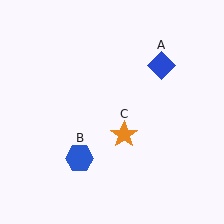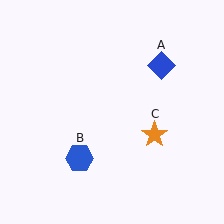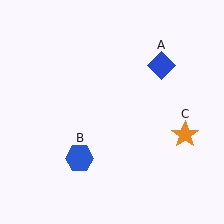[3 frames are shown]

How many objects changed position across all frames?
1 object changed position: orange star (object C).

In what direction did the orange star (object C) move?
The orange star (object C) moved right.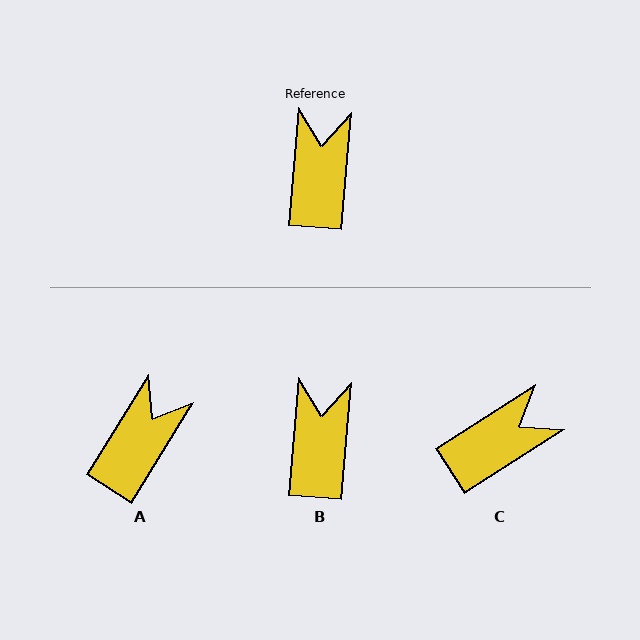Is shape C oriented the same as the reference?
No, it is off by about 53 degrees.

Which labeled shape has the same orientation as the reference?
B.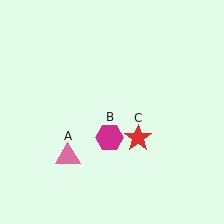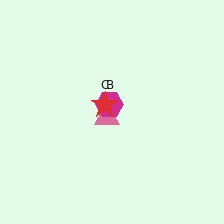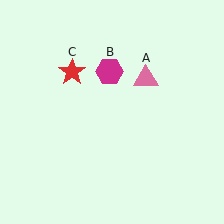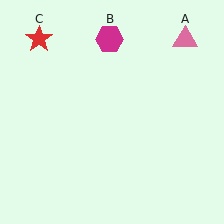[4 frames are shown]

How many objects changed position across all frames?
3 objects changed position: pink triangle (object A), magenta hexagon (object B), red star (object C).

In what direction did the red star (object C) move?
The red star (object C) moved up and to the left.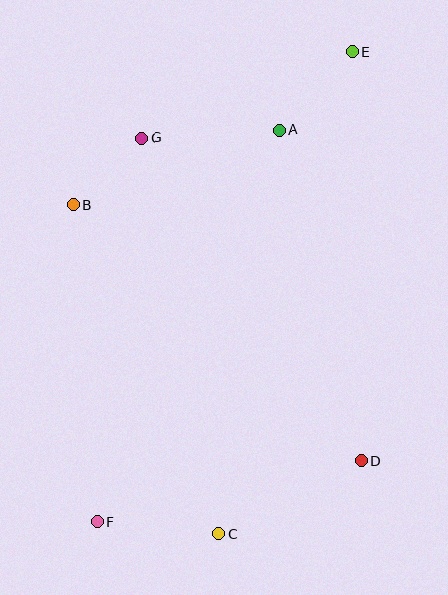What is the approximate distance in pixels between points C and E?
The distance between C and E is approximately 500 pixels.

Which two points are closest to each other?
Points B and G are closest to each other.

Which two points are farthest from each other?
Points E and F are farthest from each other.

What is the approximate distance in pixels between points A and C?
The distance between A and C is approximately 408 pixels.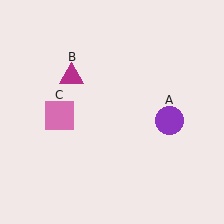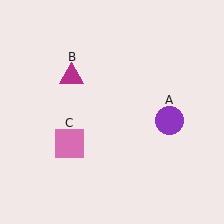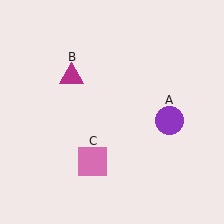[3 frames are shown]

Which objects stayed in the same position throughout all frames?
Purple circle (object A) and magenta triangle (object B) remained stationary.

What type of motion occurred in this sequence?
The pink square (object C) rotated counterclockwise around the center of the scene.